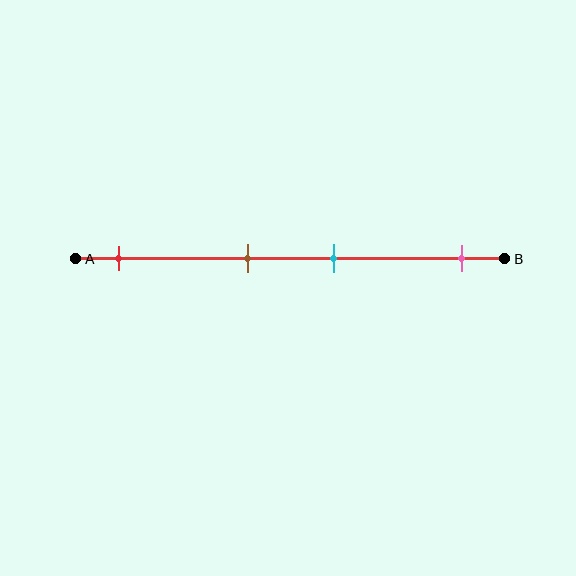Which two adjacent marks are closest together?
The brown and cyan marks are the closest adjacent pair.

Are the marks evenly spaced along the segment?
No, the marks are not evenly spaced.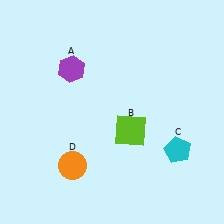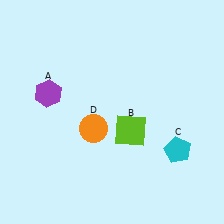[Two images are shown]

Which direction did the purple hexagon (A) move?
The purple hexagon (A) moved down.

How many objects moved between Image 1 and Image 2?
2 objects moved between the two images.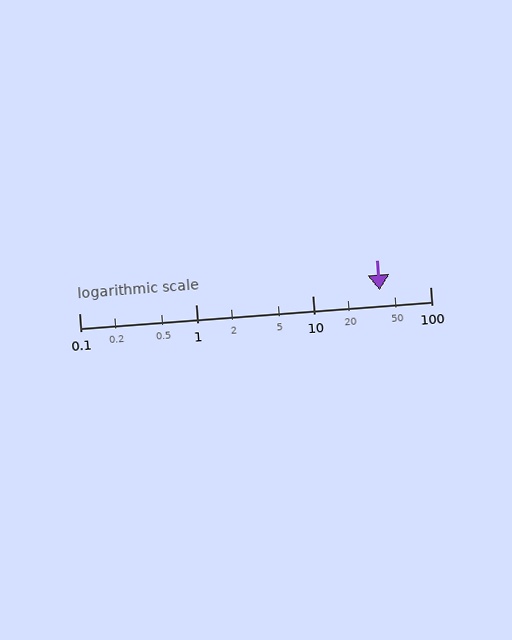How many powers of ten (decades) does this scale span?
The scale spans 3 decades, from 0.1 to 100.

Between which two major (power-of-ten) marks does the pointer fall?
The pointer is between 10 and 100.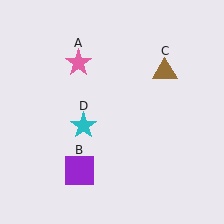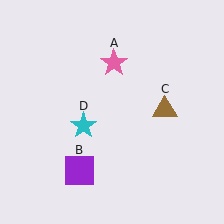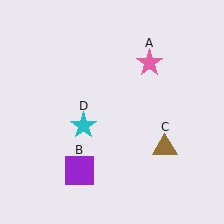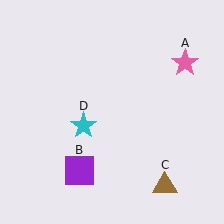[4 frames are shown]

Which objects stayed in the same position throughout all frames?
Purple square (object B) and cyan star (object D) remained stationary.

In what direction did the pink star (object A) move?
The pink star (object A) moved right.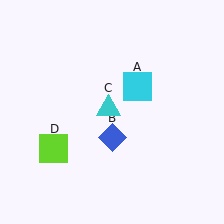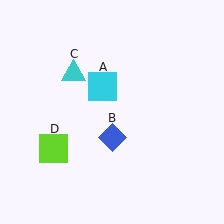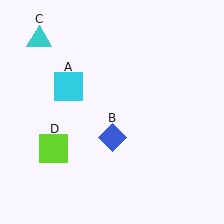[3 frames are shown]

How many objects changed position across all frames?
2 objects changed position: cyan square (object A), cyan triangle (object C).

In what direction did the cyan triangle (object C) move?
The cyan triangle (object C) moved up and to the left.